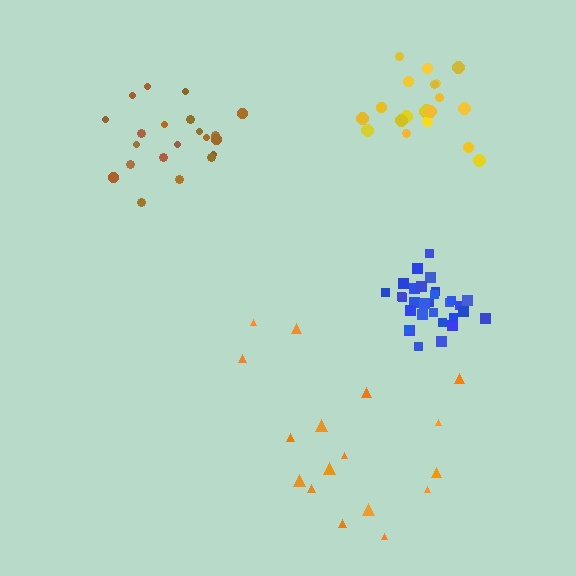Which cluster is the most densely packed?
Blue.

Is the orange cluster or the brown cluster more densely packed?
Brown.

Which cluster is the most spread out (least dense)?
Orange.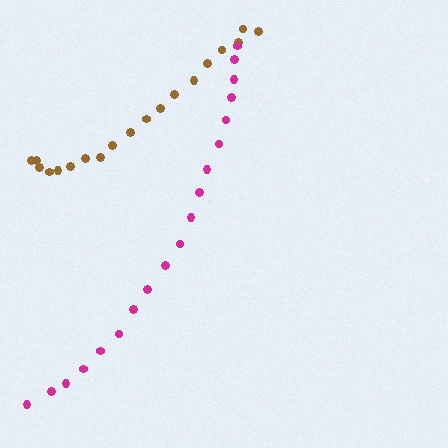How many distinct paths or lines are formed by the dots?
There are 2 distinct paths.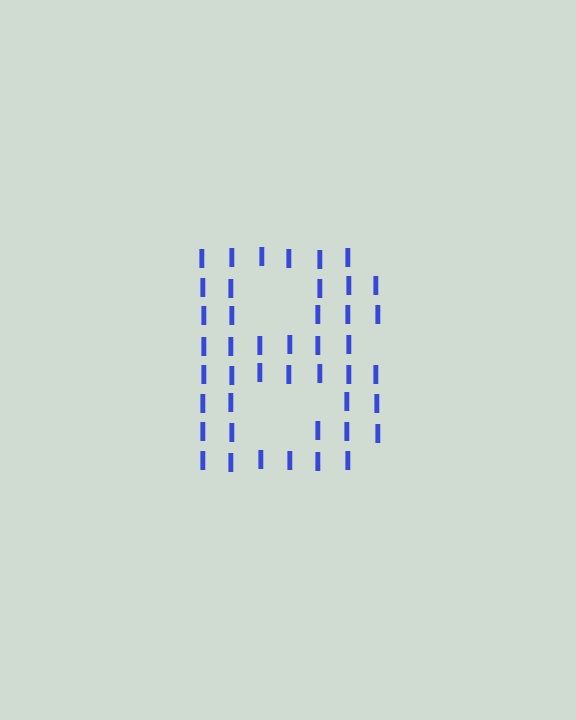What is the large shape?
The large shape is the letter B.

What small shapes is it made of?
It is made of small letter I's.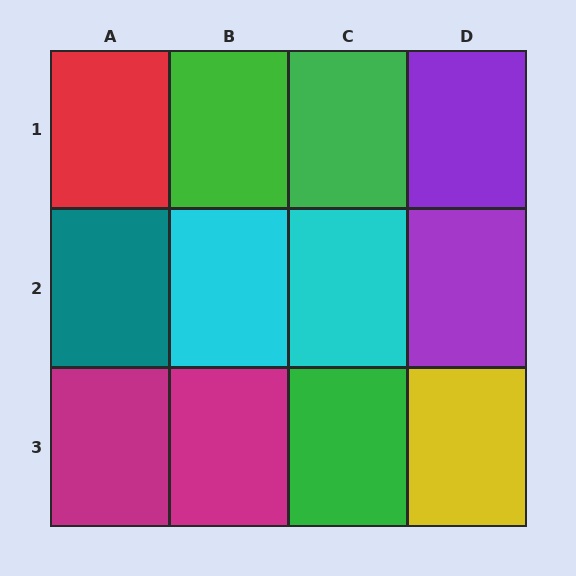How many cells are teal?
1 cell is teal.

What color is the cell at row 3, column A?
Magenta.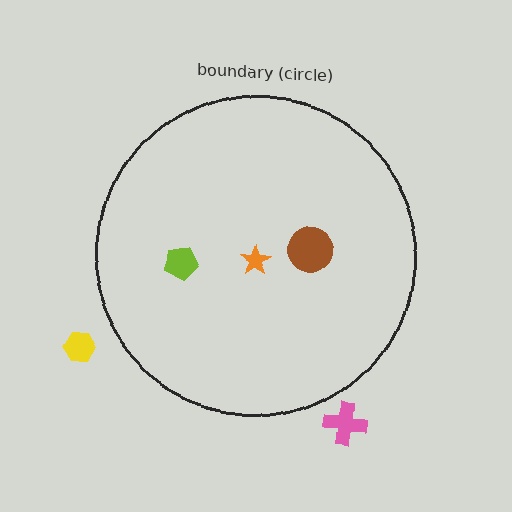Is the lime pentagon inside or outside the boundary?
Inside.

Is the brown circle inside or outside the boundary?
Inside.